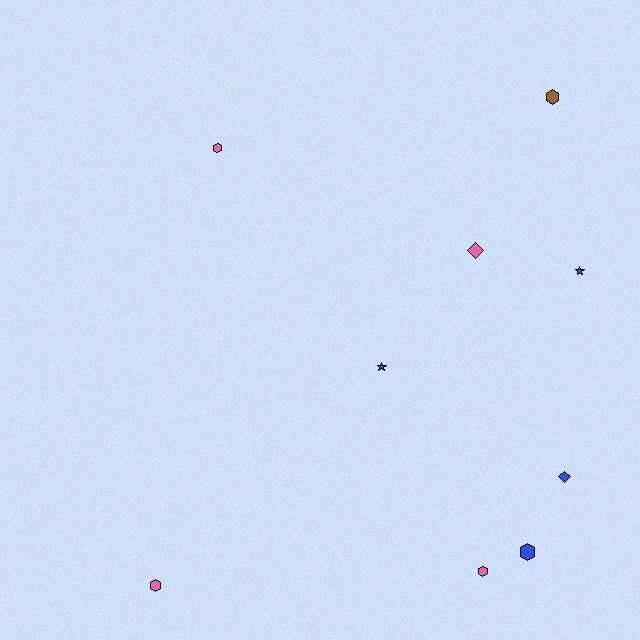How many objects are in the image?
There are 9 objects.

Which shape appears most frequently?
Hexagon, with 5 objects.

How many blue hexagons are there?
There is 1 blue hexagon.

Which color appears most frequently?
Pink, with 4 objects.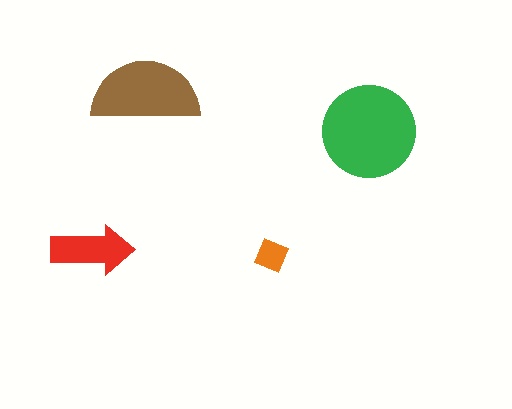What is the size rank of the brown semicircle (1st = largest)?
2nd.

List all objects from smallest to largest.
The orange diamond, the red arrow, the brown semicircle, the green circle.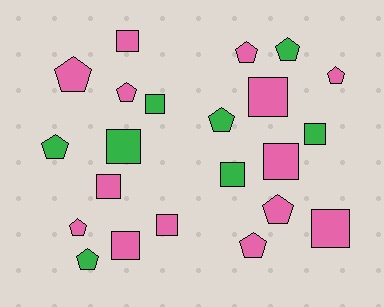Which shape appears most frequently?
Pentagon, with 11 objects.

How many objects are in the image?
There are 22 objects.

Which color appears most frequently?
Pink, with 14 objects.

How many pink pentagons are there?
There are 7 pink pentagons.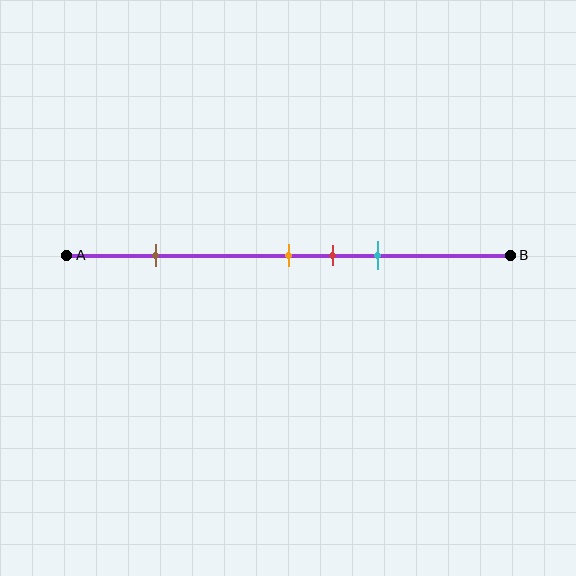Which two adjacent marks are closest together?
The orange and red marks are the closest adjacent pair.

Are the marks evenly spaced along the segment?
No, the marks are not evenly spaced.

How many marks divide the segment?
There are 4 marks dividing the segment.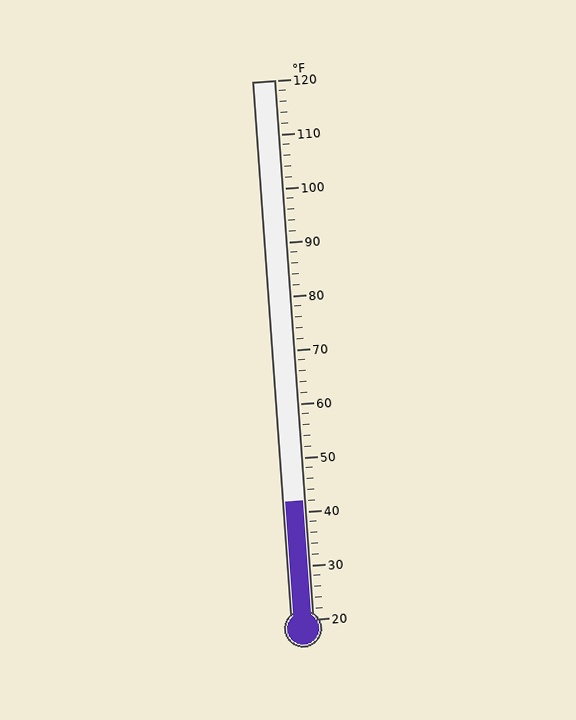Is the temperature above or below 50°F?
The temperature is below 50°F.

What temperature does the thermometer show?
The thermometer shows approximately 42°F.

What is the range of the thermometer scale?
The thermometer scale ranges from 20°F to 120°F.